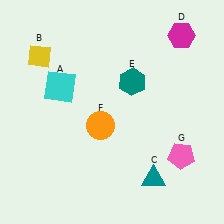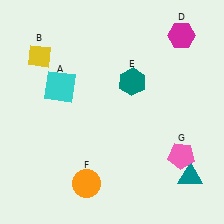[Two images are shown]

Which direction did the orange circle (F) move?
The orange circle (F) moved down.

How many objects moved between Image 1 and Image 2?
2 objects moved between the two images.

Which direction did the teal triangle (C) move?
The teal triangle (C) moved right.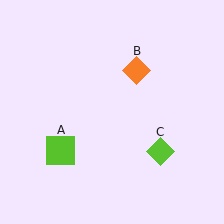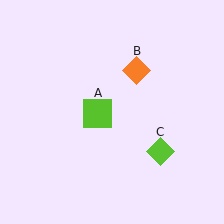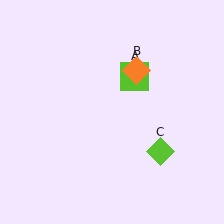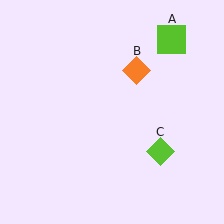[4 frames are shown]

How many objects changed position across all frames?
1 object changed position: lime square (object A).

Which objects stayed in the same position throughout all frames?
Orange diamond (object B) and lime diamond (object C) remained stationary.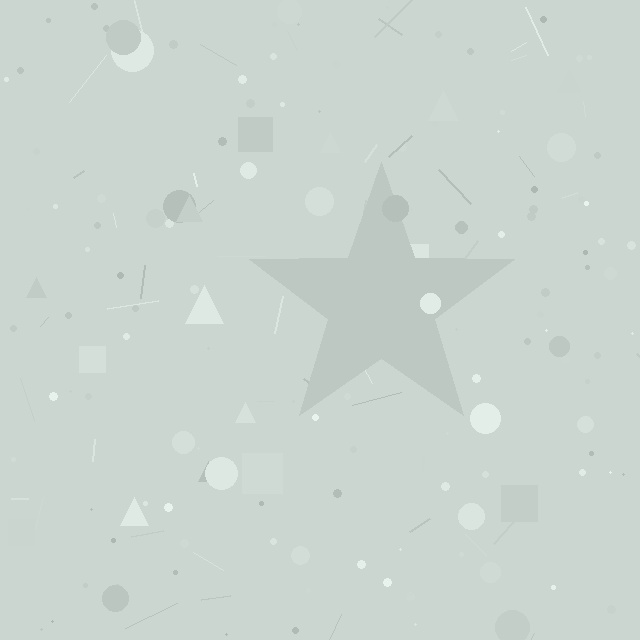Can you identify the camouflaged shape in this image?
The camouflaged shape is a star.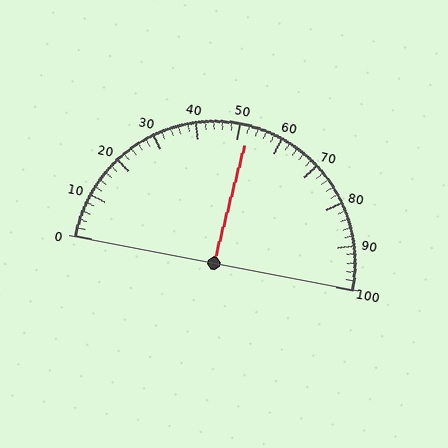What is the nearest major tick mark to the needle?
The nearest major tick mark is 50.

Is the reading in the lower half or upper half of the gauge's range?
The reading is in the upper half of the range (0 to 100).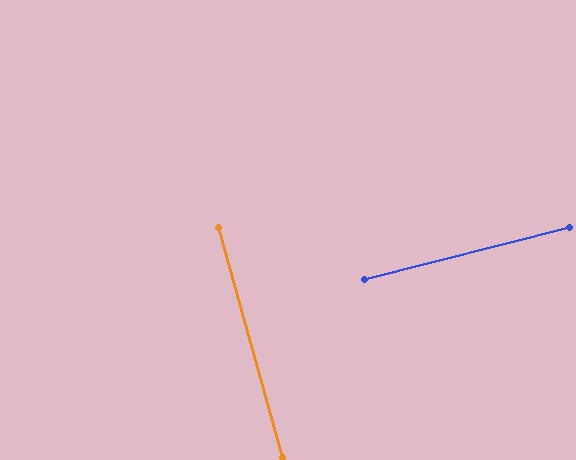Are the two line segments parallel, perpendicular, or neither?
Perpendicular — they meet at approximately 89°.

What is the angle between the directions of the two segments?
Approximately 89 degrees.